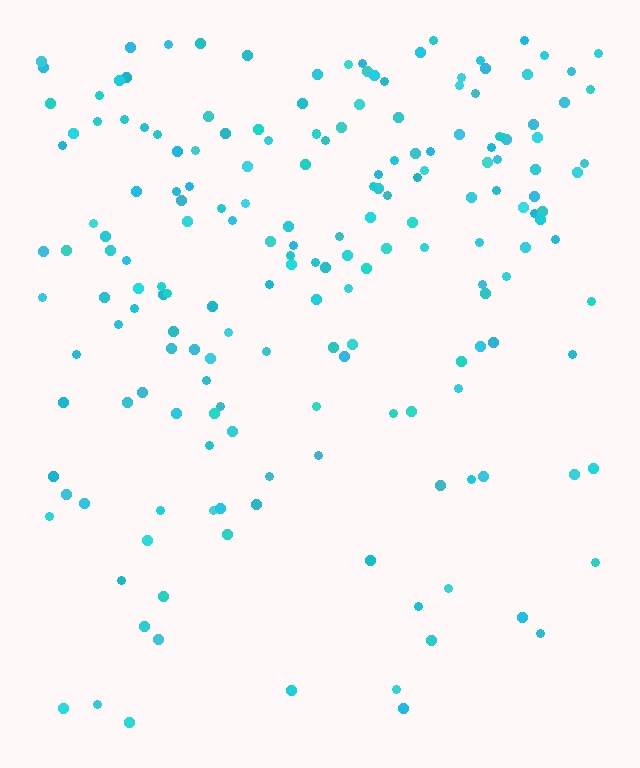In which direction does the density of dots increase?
From bottom to top, with the top side densest.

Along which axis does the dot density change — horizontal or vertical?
Vertical.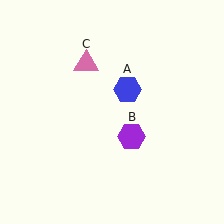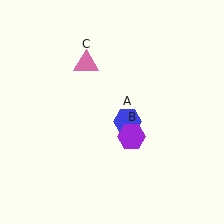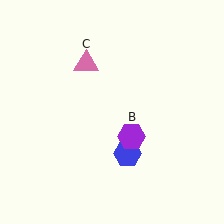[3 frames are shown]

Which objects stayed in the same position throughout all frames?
Purple hexagon (object B) and pink triangle (object C) remained stationary.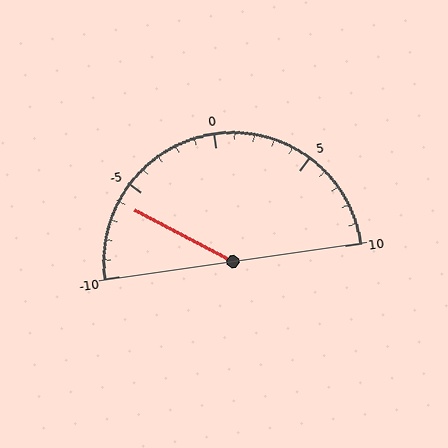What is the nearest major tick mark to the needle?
The nearest major tick mark is -5.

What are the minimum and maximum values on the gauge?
The gauge ranges from -10 to 10.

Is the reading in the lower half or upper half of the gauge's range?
The reading is in the lower half of the range (-10 to 10).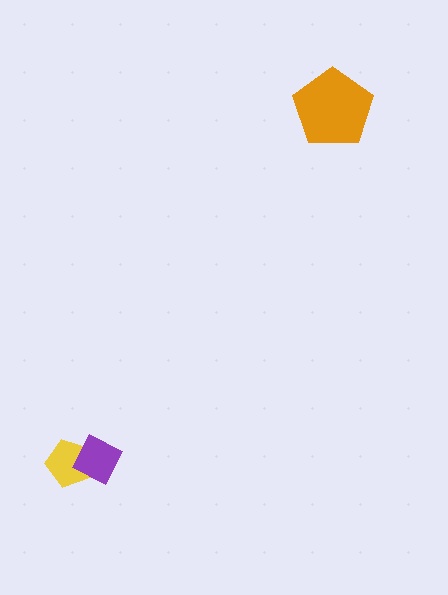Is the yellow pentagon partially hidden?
Yes, it is partially covered by another shape.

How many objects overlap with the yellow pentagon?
1 object overlaps with the yellow pentagon.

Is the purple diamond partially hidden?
No, no other shape covers it.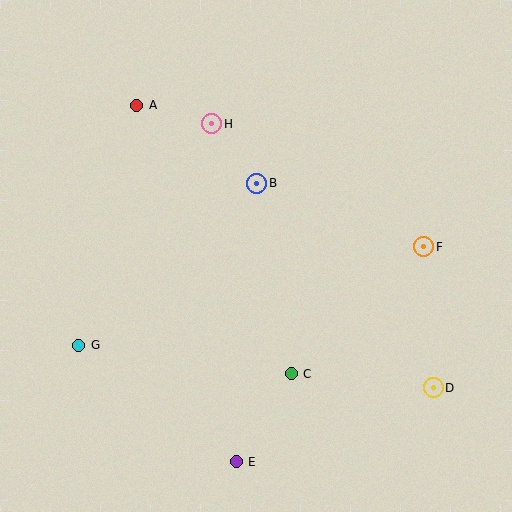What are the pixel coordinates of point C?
Point C is at (291, 374).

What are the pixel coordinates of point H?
Point H is at (212, 124).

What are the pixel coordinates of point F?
Point F is at (424, 247).